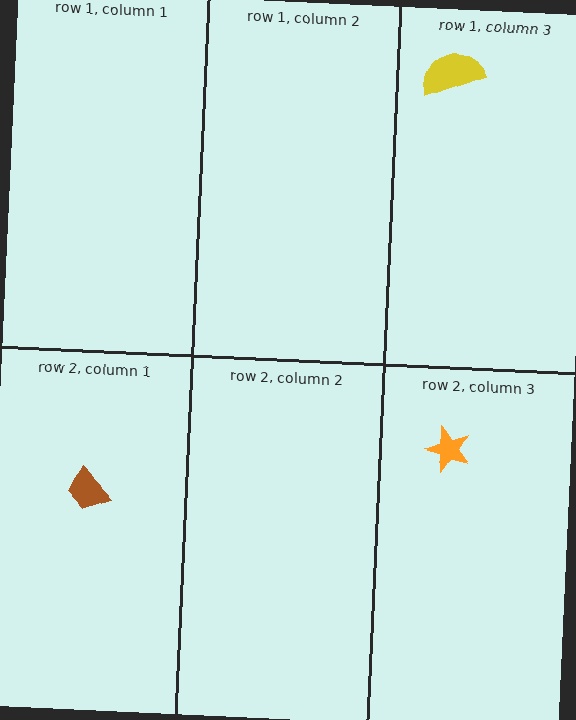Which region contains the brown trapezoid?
The row 2, column 1 region.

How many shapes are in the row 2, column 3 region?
1.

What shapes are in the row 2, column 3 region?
The orange star.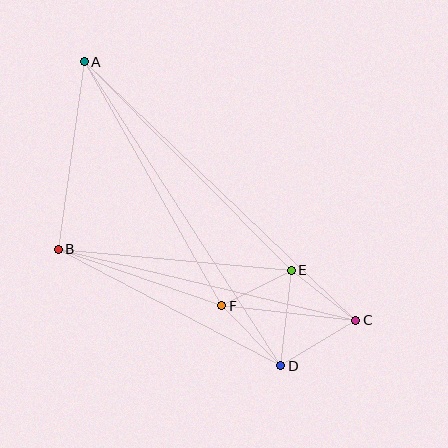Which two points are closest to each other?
Points E and F are closest to each other.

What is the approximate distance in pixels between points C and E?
The distance between C and E is approximately 81 pixels.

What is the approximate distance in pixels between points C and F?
The distance between C and F is approximately 135 pixels.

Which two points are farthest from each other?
Points A and C are farthest from each other.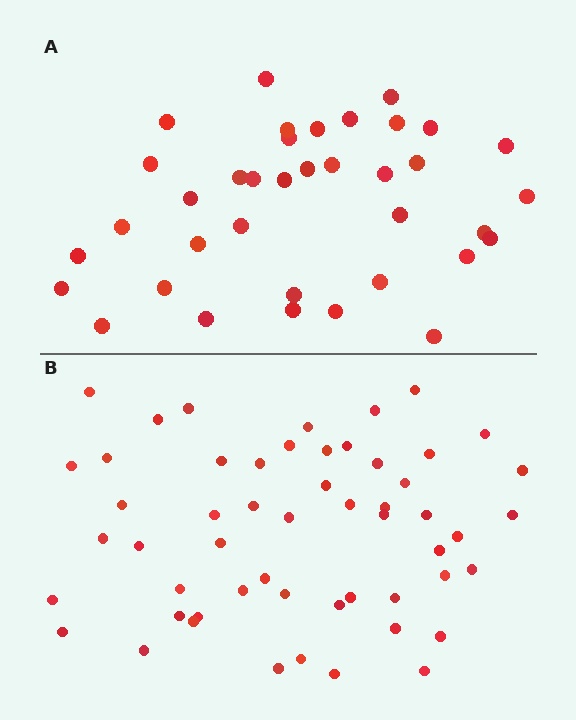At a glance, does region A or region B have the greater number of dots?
Region B (the bottom region) has more dots.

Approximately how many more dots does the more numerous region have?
Region B has approximately 15 more dots than region A.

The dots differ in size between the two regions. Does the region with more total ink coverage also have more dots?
No. Region A has more total ink coverage because its dots are larger, but region B actually contains more individual dots. Total area can be misleading — the number of items is what matters here.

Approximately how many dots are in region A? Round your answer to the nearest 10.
About 40 dots. (The exact count is 37, which rounds to 40.)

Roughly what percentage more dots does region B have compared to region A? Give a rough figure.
About 45% more.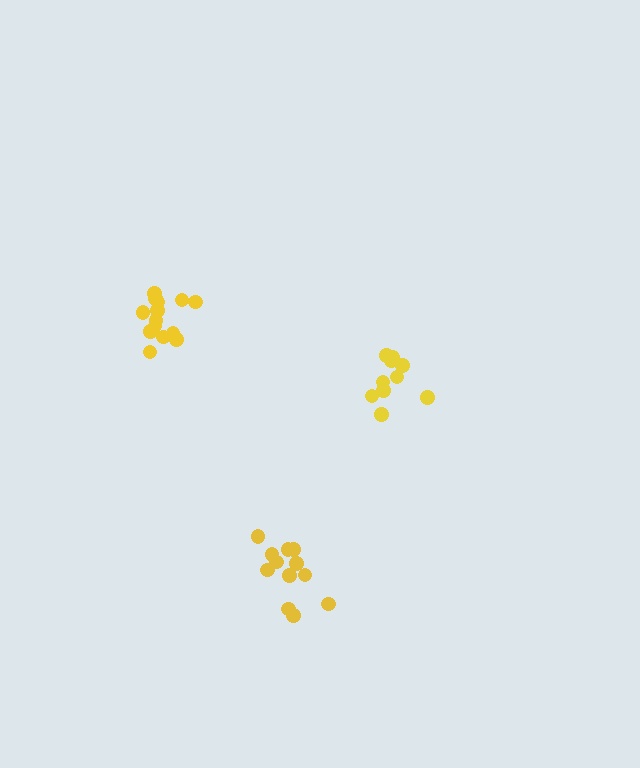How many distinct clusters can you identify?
There are 3 distinct clusters.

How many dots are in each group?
Group 1: 14 dots, Group 2: 12 dots, Group 3: 10 dots (36 total).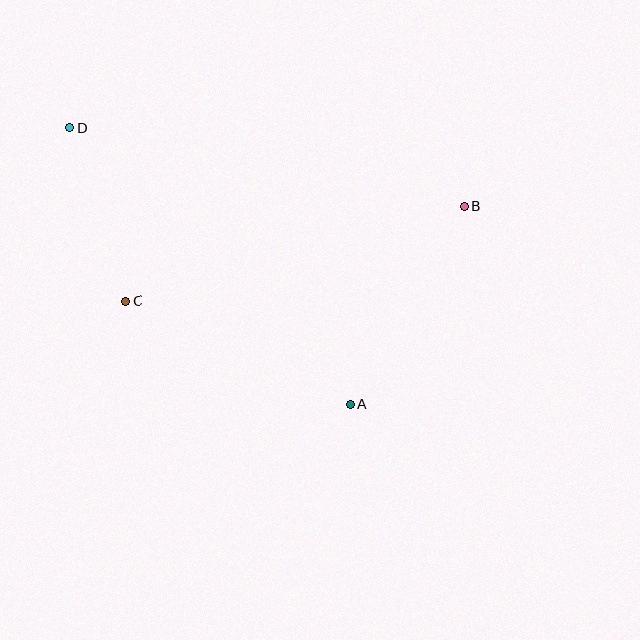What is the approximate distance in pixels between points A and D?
The distance between A and D is approximately 393 pixels.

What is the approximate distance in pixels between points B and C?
The distance between B and C is approximately 351 pixels.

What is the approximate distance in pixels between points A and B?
The distance between A and B is approximately 228 pixels.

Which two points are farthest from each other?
Points B and D are farthest from each other.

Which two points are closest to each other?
Points C and D are closest to each other.